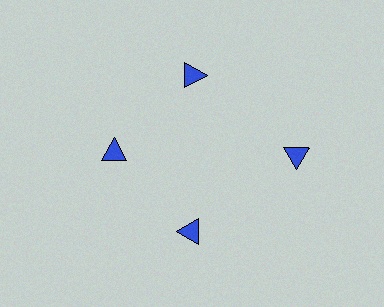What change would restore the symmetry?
The symmetry would be restored by moving it inward, back onto the ring so that all 4 triangles sit at equal angles and equal distance from the center.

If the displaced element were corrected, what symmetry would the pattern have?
It would have 4-fold rotational symmetry — the pattern would map onto itself every 90 degrees.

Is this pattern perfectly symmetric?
No. The 4 blue triangles are arranged in a ring, but one element near the 3 o'clock position is pushed outward from the center, breaking the 4-fold rotational symmetry.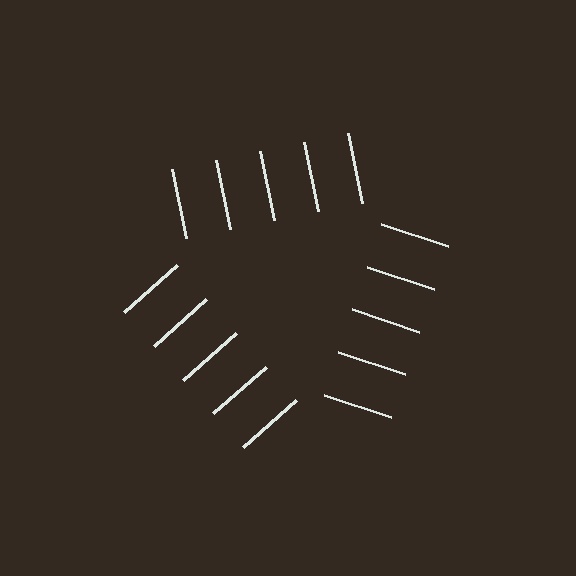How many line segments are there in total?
15 — 5 along each of the 3 edges.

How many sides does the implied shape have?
3 sides — the line-ends trace a triangle.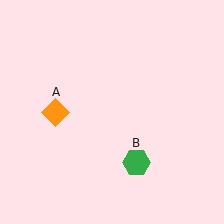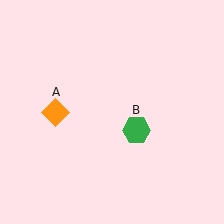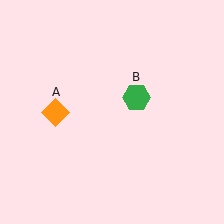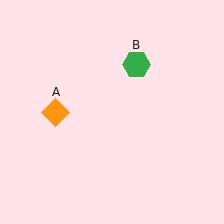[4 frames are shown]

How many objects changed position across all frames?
1 object changed position: green hexagon (object B).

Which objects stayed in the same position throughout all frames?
Orange diamond (object A) remained stationary.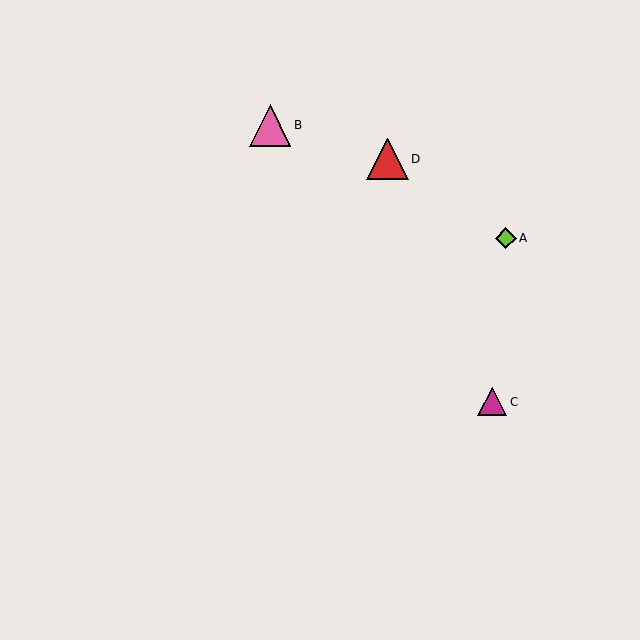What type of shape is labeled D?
Shape D is a red triangle.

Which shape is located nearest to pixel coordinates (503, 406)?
The magenta triangle (labeled C) at (492, 402) is nearest to that location.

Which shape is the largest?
The pink triangle (labeled B) is the largest.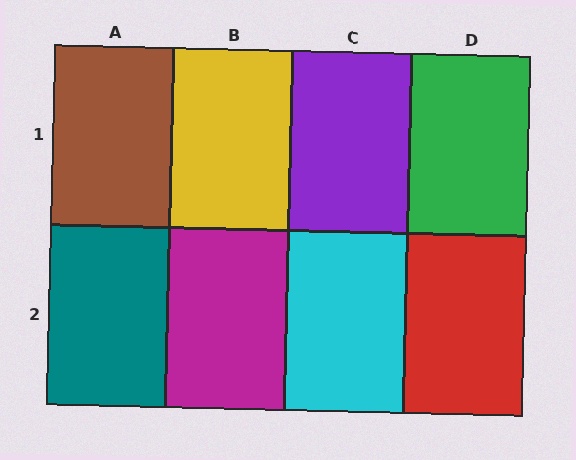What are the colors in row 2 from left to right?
Teal, magenta, cyan, red.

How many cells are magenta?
1 cell is magenta.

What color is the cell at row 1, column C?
Purple.